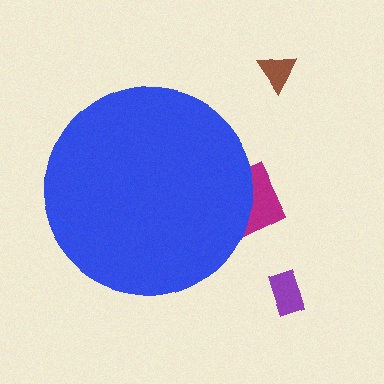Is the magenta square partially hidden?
Yes, the magenta square is partially hidden behind the blue circle.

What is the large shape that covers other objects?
A blue circle.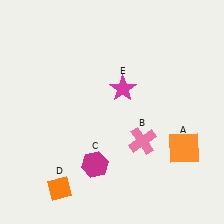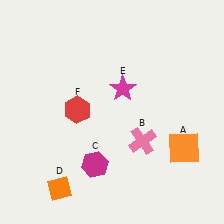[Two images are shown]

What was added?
A red hexagon (F) was added in Image 2.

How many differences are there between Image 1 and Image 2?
There is 1 difference between the two images.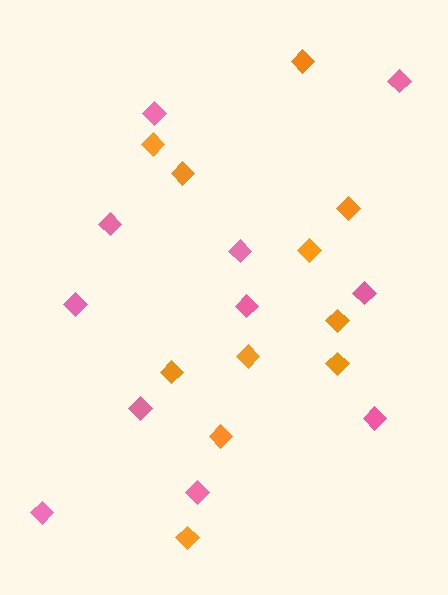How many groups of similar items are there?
There are 2 groups: one group of pink diamonds (11) and one group of orange diamonds (11).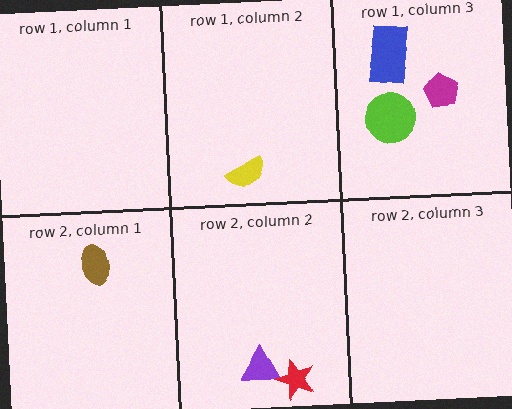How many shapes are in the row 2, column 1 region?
1.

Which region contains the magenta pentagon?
The row 1, column 3 region.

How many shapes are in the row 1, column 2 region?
1.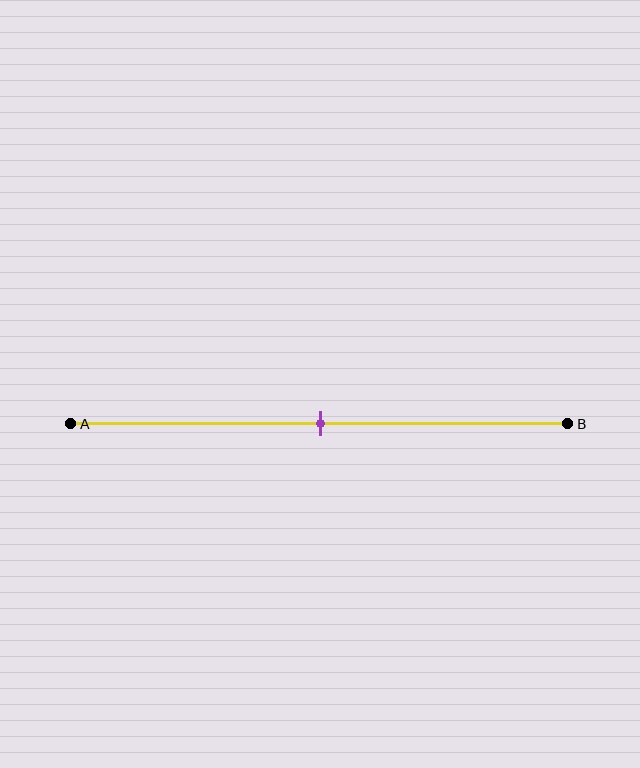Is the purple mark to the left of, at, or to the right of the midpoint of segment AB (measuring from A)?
The purple mark is approximately at the midpoint of segment AB.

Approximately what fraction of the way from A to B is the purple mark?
The purple mark is approximately 50% of the way from A to B.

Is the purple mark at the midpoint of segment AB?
Yes, the mark is approximately at the midpoint.